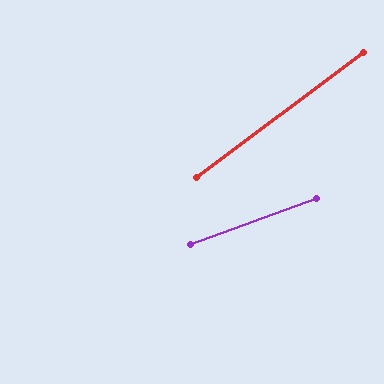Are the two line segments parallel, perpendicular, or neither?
Neither parallel nor perpendicular — they differ by about 17°.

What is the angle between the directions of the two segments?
Approximately 17 degrees.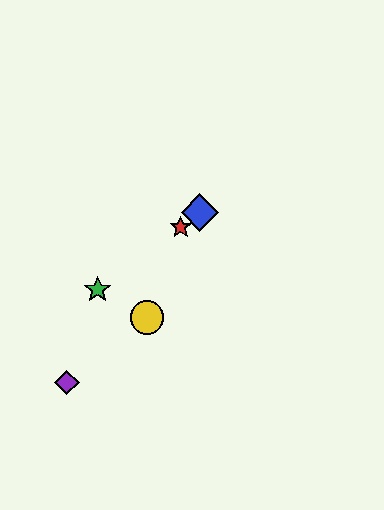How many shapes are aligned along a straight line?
3 shapes (the red star, the blue diamond, the green star) are aligned along a straight line.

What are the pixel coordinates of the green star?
The green star is at (98, 290).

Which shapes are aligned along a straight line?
The red star, the blue diamond, the green star are aligned along a straight line.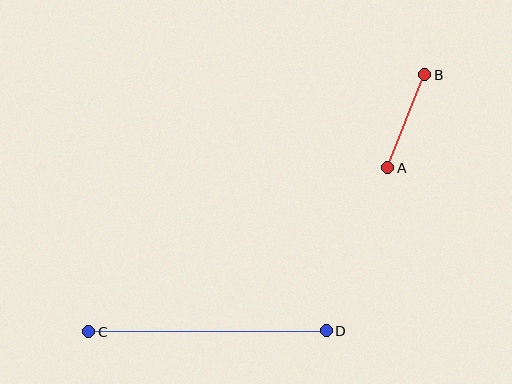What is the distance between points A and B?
The distance is approximately 100 pixels.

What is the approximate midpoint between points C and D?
The midpoint is at approximately (207, 331) pixels.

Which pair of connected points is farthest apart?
Points C and D are farthest apart.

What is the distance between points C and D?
The distance is approximately 237 pixels.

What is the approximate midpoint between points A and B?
The midpoint is at approximately (406, 121) pixels.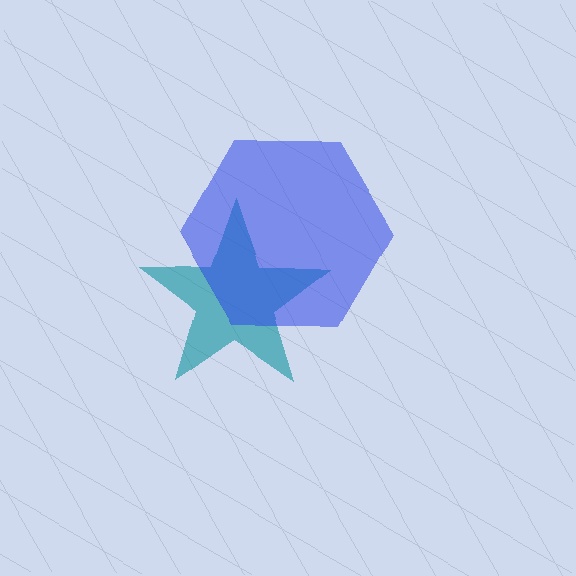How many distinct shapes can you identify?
There are 2 distinct shapes: a teal star, a blue hexagon.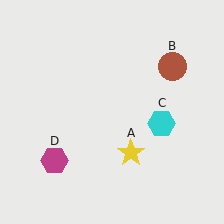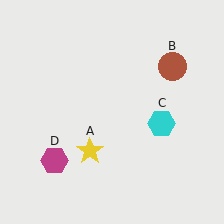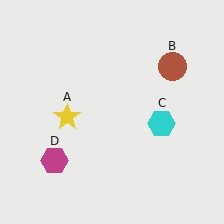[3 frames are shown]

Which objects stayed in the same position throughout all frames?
Brown circle (object B) and cyan hexagon (object C) and magenta hexagon (object D) remained stationary.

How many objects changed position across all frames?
1 object changed position: yellow star (object A).